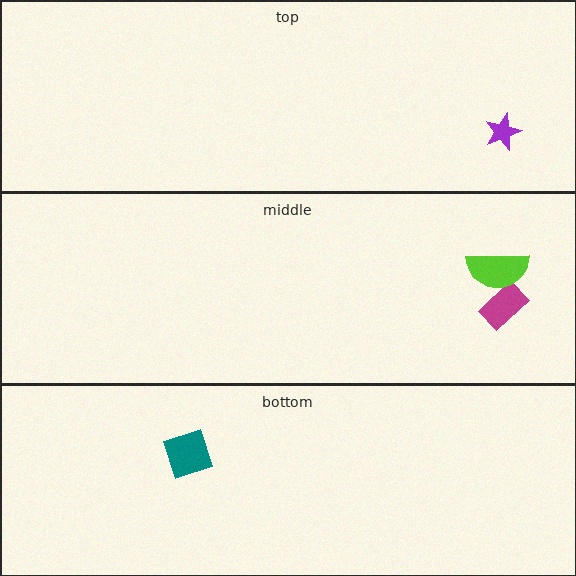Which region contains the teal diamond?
The bottom region.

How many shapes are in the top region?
1.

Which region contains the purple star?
The top region.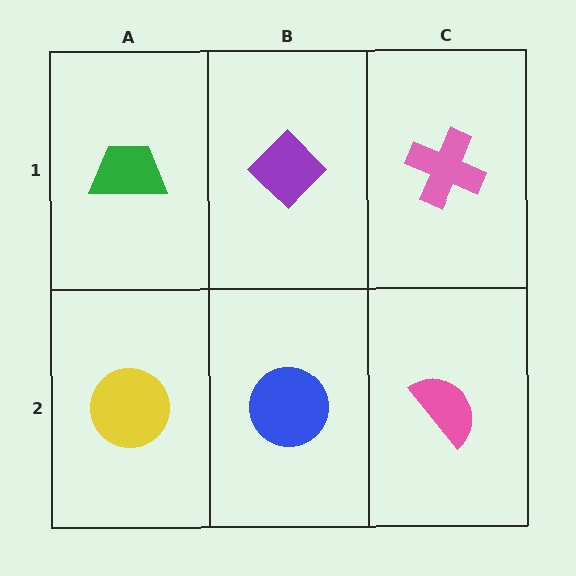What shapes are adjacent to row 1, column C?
A pink semicircle (row 2, column C), a purple diamond (row 1, column B).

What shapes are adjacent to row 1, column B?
A blue circle (row 2, column B), a green trapezoid (row 1, column A), a pink cross (row 1, column C).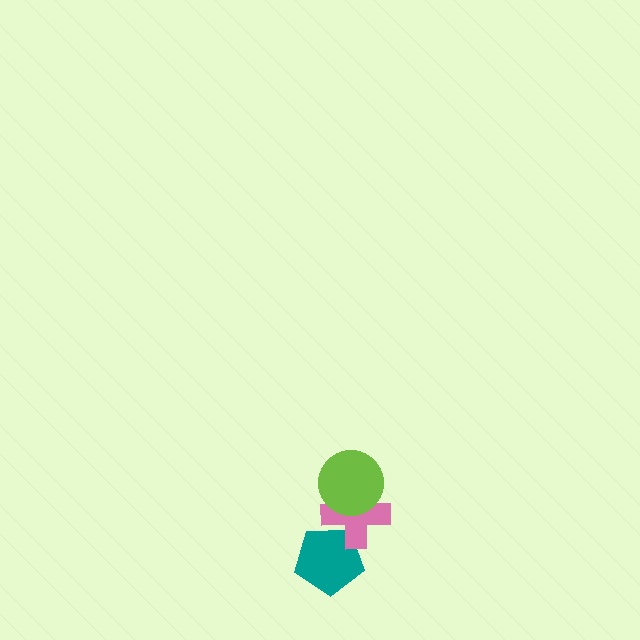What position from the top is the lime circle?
The lime circle is 1st from the top.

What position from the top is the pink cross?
The pink cross is 2nd from the top.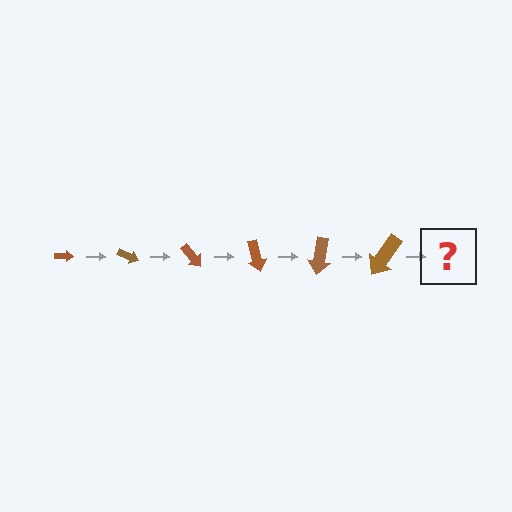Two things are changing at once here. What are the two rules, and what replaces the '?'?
The two rules are that the arrow grows larger each step and it rotates 25 degrees each step. The '?' should be an arrow, larger than the previous one and rotated 150 degrees from the start.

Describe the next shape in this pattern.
It should be an arrow, larger than the previous one and rotated 150 degrees from the start.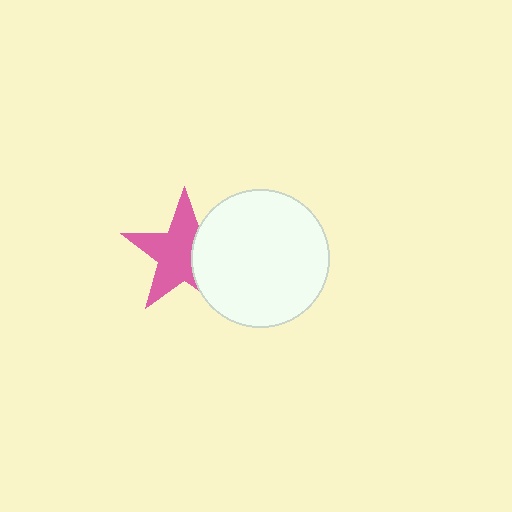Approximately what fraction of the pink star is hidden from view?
Roughly 35% of the pink star is hidden behind the white circle.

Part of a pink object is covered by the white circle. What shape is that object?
It is a star.